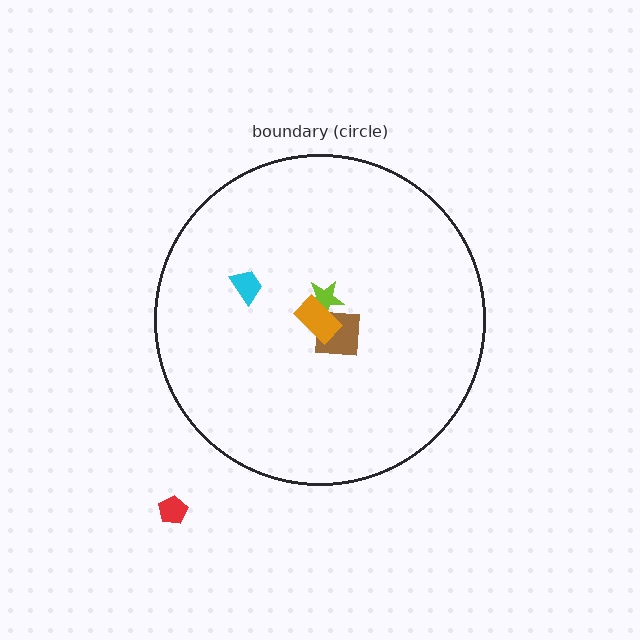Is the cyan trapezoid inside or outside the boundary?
Inside.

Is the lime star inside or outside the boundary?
Inside.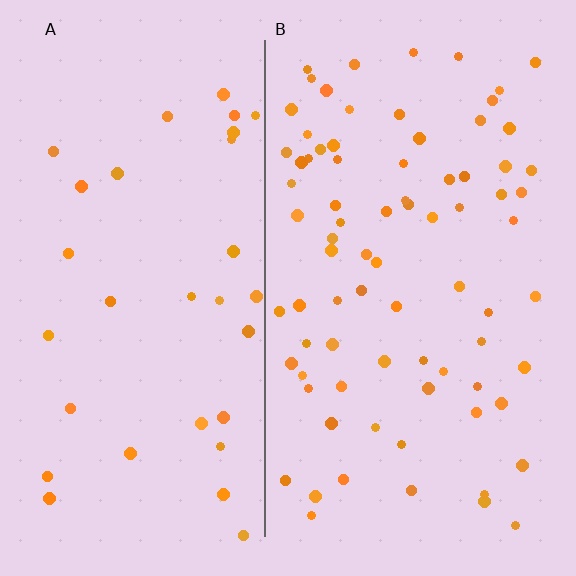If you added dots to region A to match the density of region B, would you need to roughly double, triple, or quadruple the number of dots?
Approximately double.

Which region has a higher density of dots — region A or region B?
B (the right).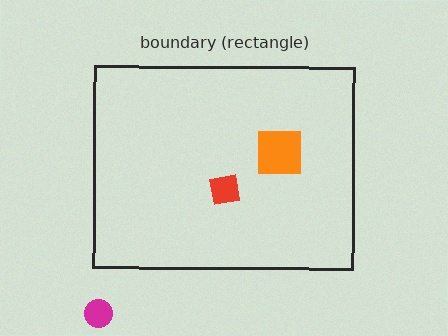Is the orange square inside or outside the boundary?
Inside.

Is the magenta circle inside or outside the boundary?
Outside.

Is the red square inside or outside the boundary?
Inside.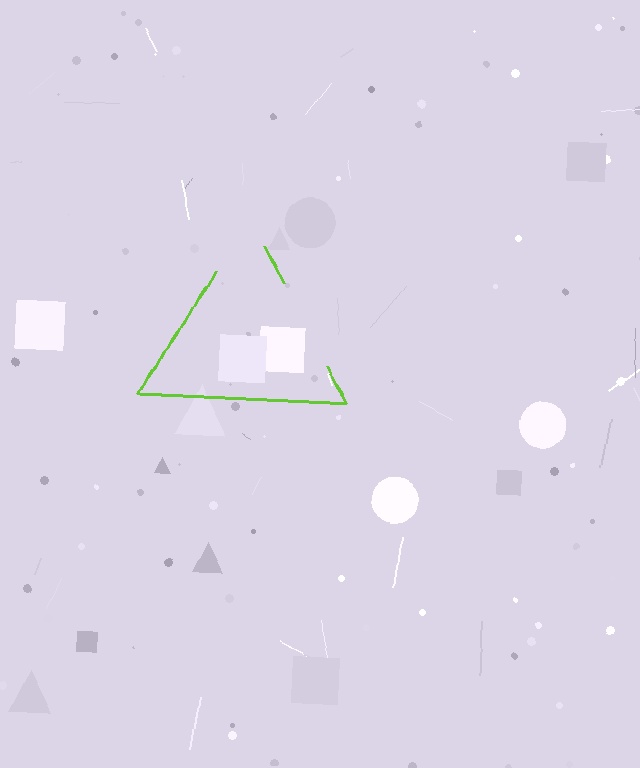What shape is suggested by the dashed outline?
The dashed outline suggests a triangle.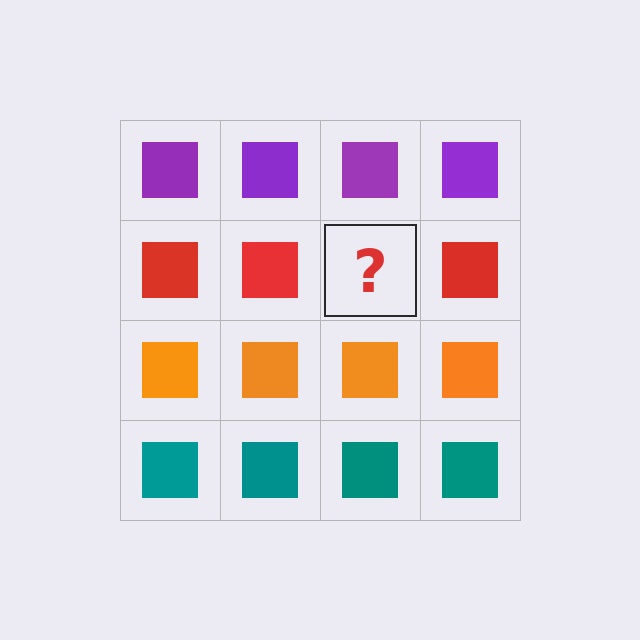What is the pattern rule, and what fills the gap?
The rule is that each row has a consistent color. The gap should be filled with a red square.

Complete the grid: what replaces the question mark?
The question mark should be replaced with a red square.